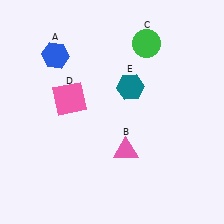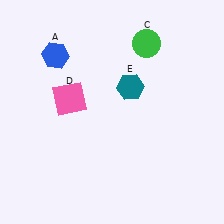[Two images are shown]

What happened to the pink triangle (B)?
The pink triangle (B) was removed in Image 2. It was in the bottom-right area of Image 1.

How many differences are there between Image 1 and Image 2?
There is 1 difference between the two images.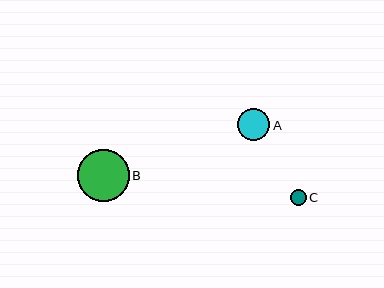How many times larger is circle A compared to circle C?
Circle A is approximately 2.1 times the size of circle C.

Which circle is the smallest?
Circle C is the smallest with a size of approximately 15 pixels.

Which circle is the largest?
Circle B is the largest with a size of approximately 52 pixels.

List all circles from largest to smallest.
From largest to smallest: B, A, C.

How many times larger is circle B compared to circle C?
Circle B is approximately 3.4 times the size of circle C.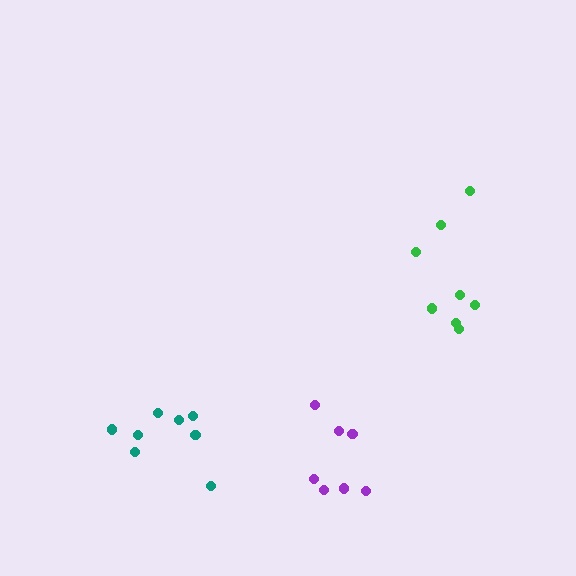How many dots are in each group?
Group 1: 8 dots, Group 2: 8 dots, Group 3: 7 dots (23 total).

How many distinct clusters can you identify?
There are 3 distinct clusters.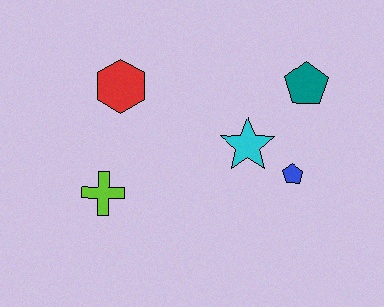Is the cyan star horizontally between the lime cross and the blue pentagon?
Yes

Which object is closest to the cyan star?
The blue pentagon is closest to the cyan star.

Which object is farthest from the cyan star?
The lime cross is farthest from the cyan star.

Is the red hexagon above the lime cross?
Yes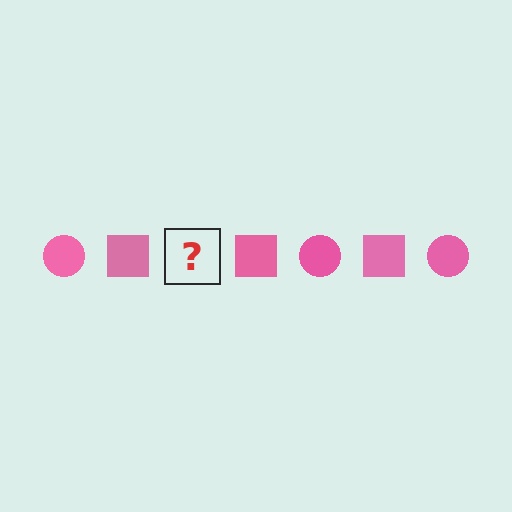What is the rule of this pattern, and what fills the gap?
The rule is that the pattern cycles through circle, square shapes in pink. The gap should be filled with a pink circle.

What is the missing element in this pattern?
The missing element is a pink circle.